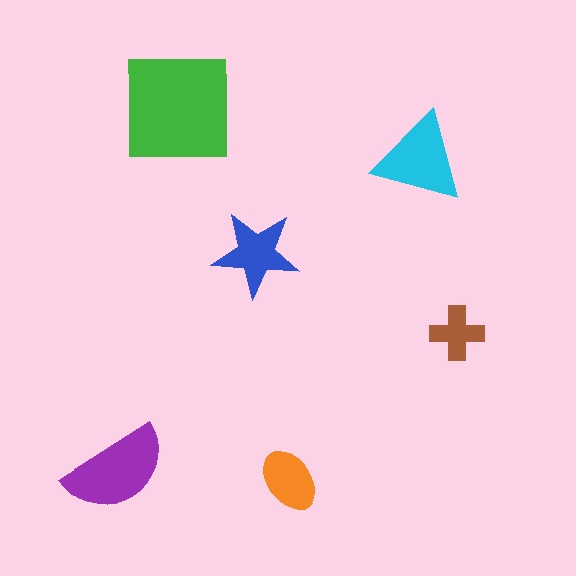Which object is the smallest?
The brown cross.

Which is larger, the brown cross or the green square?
The green square.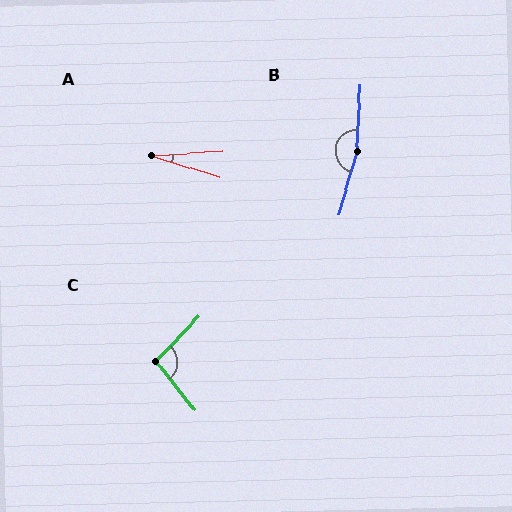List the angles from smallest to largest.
A (21°), C (97°), B (166°).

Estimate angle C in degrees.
Approximately 97 degrees.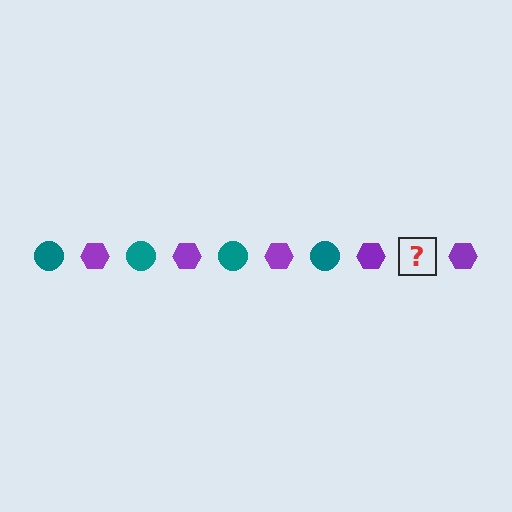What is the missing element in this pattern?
The missing element is a teal circle.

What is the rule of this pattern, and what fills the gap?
The rule is that the pattern alternates between teal circle and purple hexagon. The gap should be filled with a teal circle.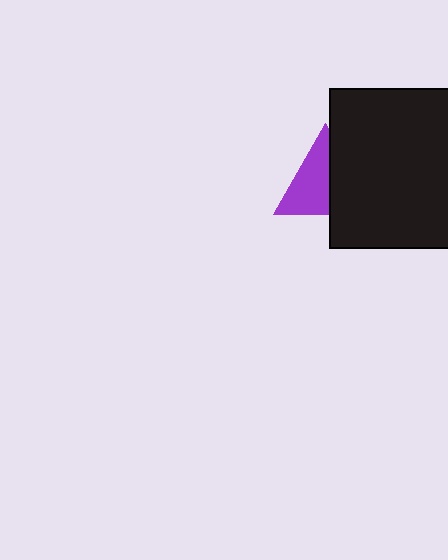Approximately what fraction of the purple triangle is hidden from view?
Roughly 43% of the purple triangle is hidden behind the black square.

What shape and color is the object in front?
The object in front is a black square.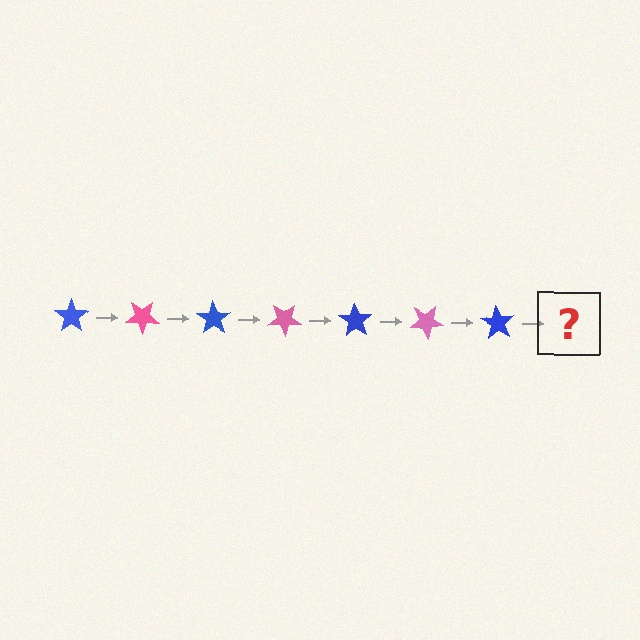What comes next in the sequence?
The next element should be a pink star, rotated 245 degrees from the start.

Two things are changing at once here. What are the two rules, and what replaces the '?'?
The two rules are that it rotates 35 degrees each step and the color cycles through blue and pink. The '?' should be a pink star, rotated 245 degrees from the start.